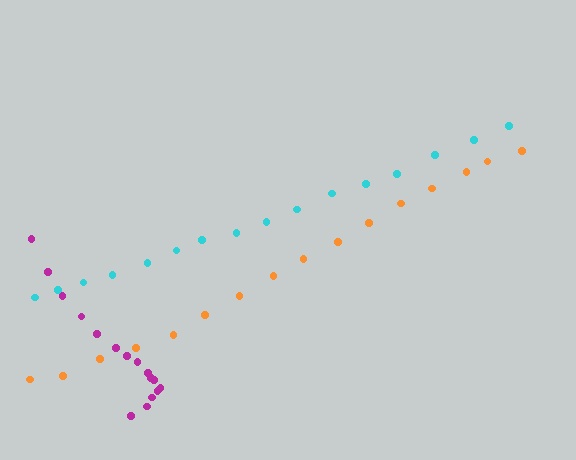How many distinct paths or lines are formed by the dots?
There are 3 distinct paths.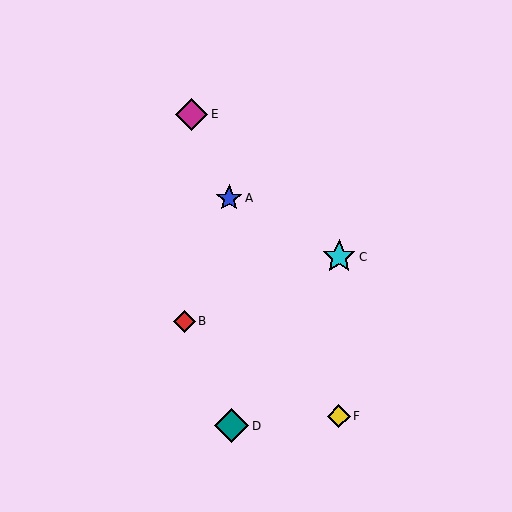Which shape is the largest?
The teal diamond (labeled D) is the largest.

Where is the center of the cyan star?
The center of the cyan star is at (339, 257).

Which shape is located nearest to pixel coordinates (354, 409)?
The yellow diamond (labeled F) at (339, 416) is nearest to that location.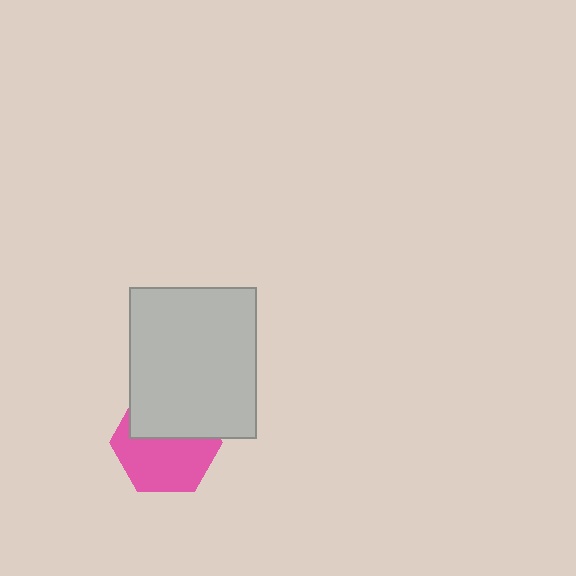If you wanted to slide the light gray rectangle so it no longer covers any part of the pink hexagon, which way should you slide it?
Slide it up — that is the most direct way to separate the two shapes.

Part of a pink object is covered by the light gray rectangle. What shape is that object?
It is a hexagon.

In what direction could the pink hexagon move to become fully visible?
The pink hexagon could move down. That would shift it out from behind the light gray rectangle entirely.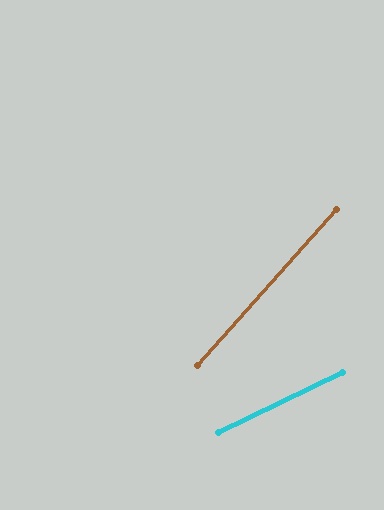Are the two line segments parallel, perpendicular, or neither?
Neither parallel nor perpendicular — they differ by about 23°.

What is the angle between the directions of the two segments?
Approximately 23 degrees.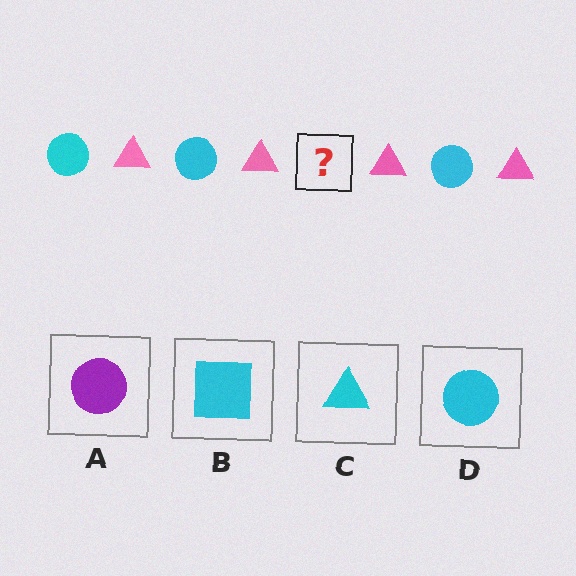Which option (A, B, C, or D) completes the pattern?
D.